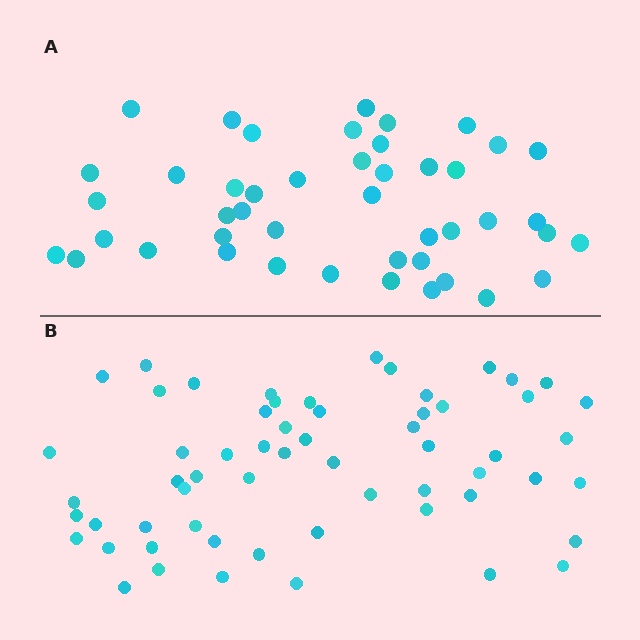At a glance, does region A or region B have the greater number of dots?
Region B (the bottom region) has more dots.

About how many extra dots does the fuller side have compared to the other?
Region B has approximately 15 more dots than region A.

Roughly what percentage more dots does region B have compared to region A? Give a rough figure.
About 35% more.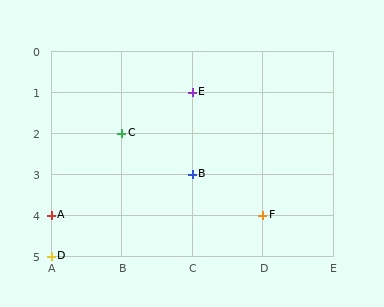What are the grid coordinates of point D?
Point D is at grid coordinates (A, 5).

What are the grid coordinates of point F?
Point F is at grid coordinates (D, 4).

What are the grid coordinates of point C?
Point C is at grid coordinates (B, 2).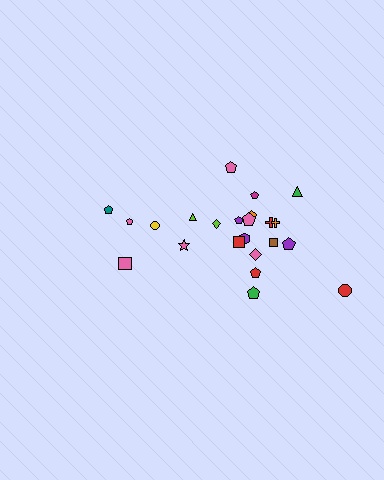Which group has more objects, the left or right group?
The right group.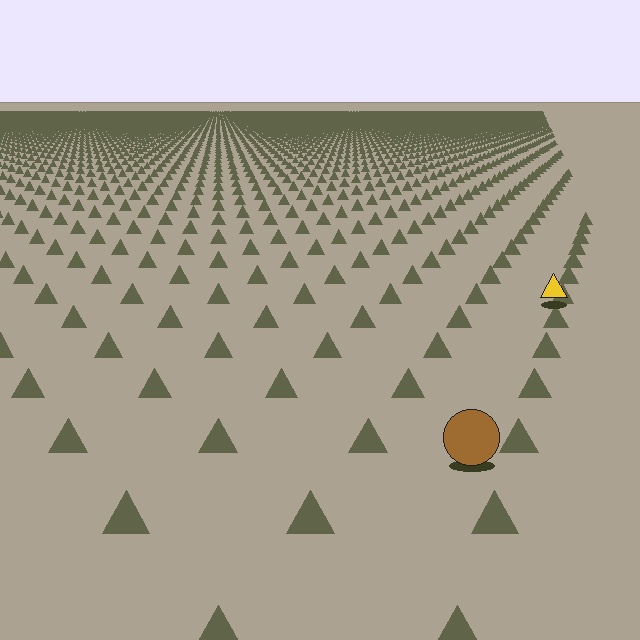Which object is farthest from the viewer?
The yellow triangle is farthest from the viewer. It appears smaller and the ground texture around it is denser.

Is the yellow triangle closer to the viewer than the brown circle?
No. The brown circle is closer — you can tell from the texture gradient: the ground texture is coarser near it.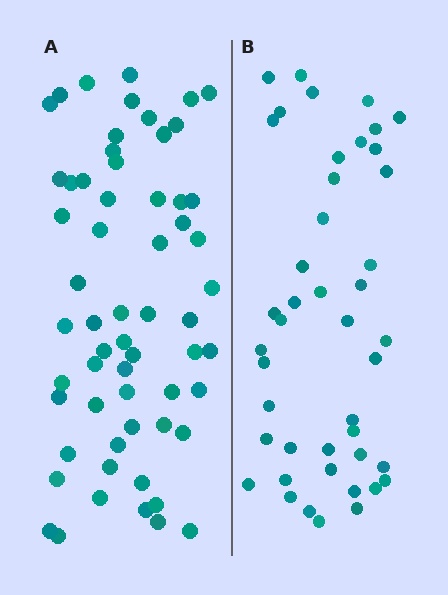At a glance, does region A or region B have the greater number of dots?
Region A (the left region) has more dots.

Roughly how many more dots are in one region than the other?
Region A has approximately 15 more dots than region B.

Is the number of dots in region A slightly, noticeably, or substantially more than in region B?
Region A has noticeably more, but not dramatically so. The ratio is roughly 1.4 to 1.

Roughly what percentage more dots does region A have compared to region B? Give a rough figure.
About 35% more.